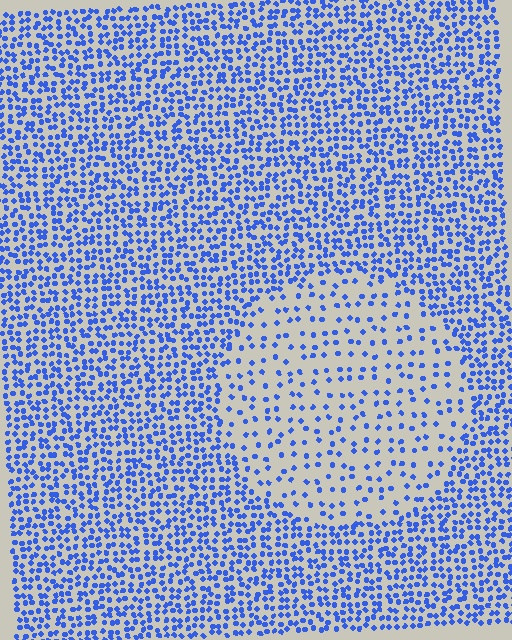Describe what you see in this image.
The image contains small blue elements arranged at two different densities. A circle-shaped region is visible where the elements are less densely packed than the surrounding area.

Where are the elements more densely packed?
The elements are more densely packed outside the circle boundary.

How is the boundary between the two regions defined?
The boundary is defined by a change in element density (approximately 2.5x ratio). All elements are the same color, size, and shape.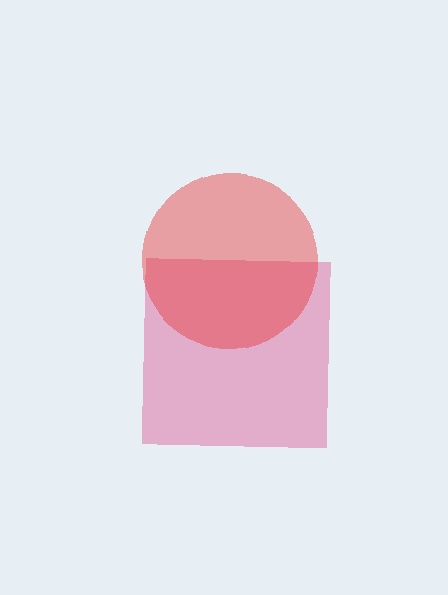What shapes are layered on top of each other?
The layered shapes are: a pink square, a red circle.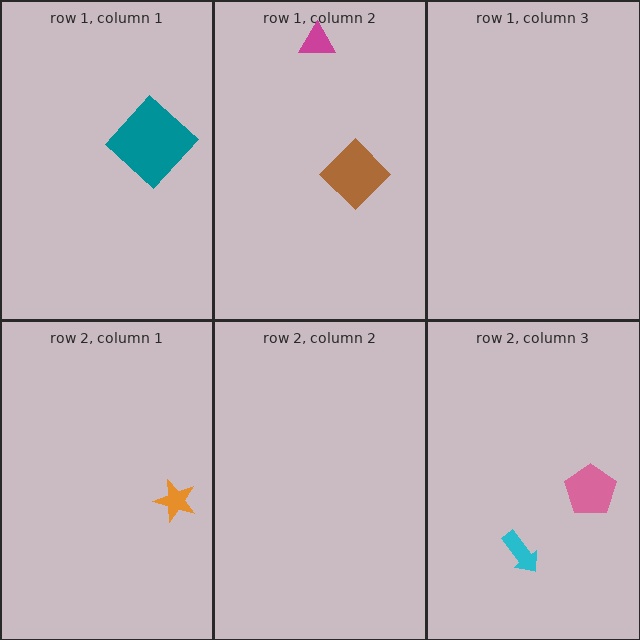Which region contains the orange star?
The row 2, column 1 region.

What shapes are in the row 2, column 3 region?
The pink pentagon, the cyan arrow.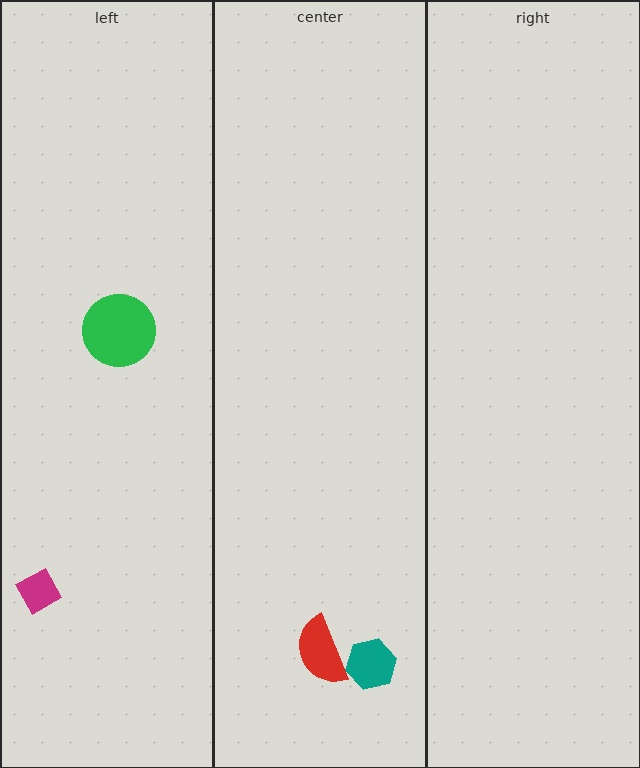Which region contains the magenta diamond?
The left region.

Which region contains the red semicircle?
The center region.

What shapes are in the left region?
The magenta diamond, the green circle.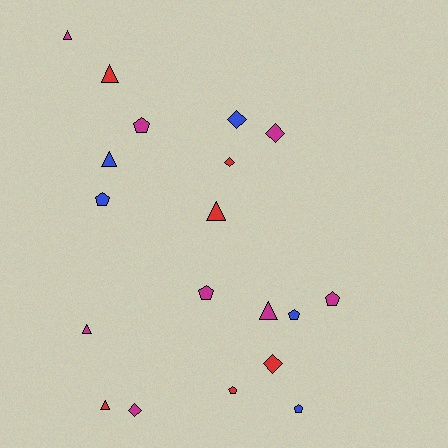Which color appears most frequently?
Magenta, with 8 objects.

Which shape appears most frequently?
Pentagon, with 7 objects.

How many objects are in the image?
There are 19 objects.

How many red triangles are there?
There are 3 red triangles.